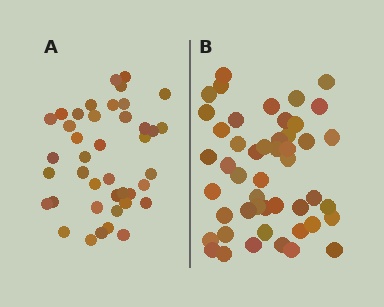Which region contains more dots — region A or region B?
Region B (the right region) has more dots.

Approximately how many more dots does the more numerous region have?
Region B has roughly 8 or so more dots than region A.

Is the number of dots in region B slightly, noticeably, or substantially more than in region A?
Region B has only slightly more — the two regions are fairly close. The ratio is roughly 1.2 to 1.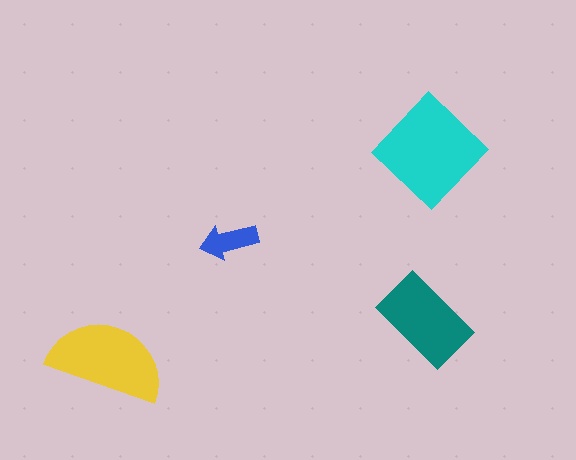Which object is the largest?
The cyan diamond.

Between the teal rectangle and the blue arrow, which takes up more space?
The teal rectangle.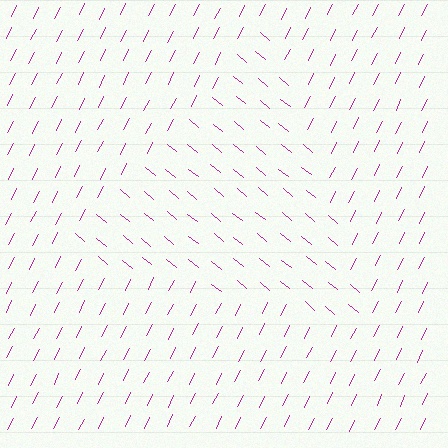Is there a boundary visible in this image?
Yes, there is a texture boundary formed by a change in line orientation.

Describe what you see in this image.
The image is filled with small magenta line segments. A triangle region in the image has lines oriented differently from the surrounding lines, creating a visible texture boundary.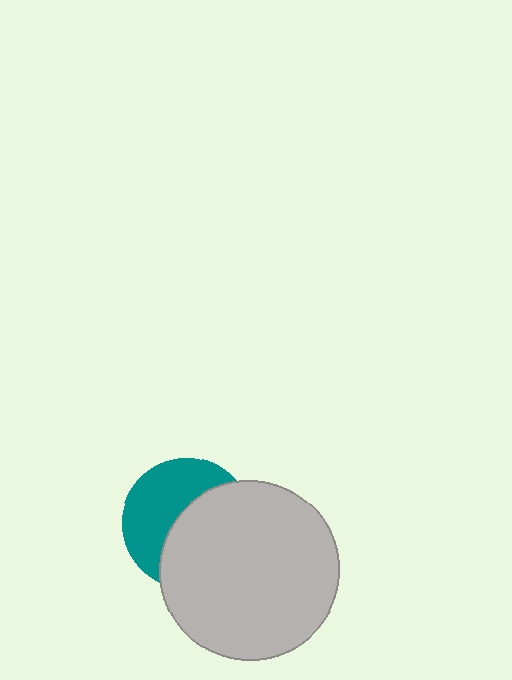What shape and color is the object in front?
The object in front is a light gray circle.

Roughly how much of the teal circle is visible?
About half of it is visible (roughly 47%).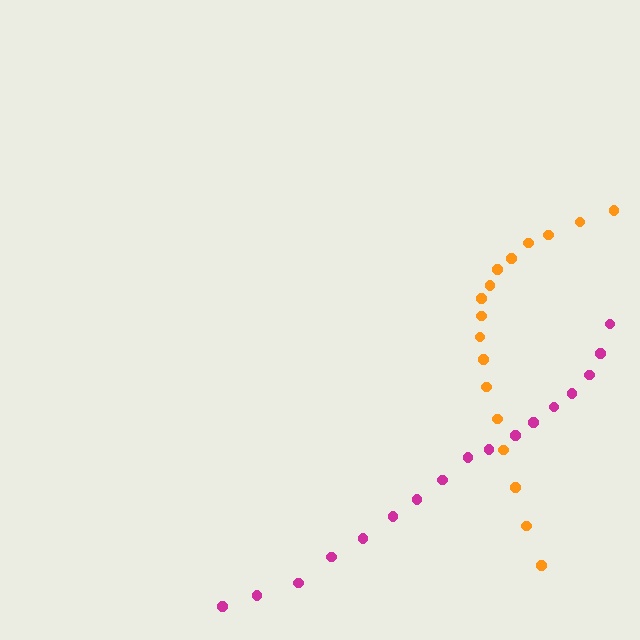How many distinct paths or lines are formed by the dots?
There are 2 distinct paths.